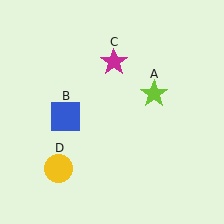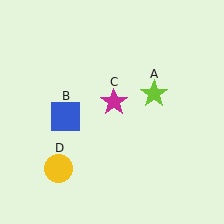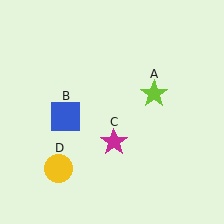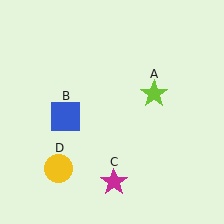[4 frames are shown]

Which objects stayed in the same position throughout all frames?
Lime star (object A) and blue square (object B) and yellow circle (object D) remained stationary.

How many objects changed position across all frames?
1 object changed position: magenta star (object C).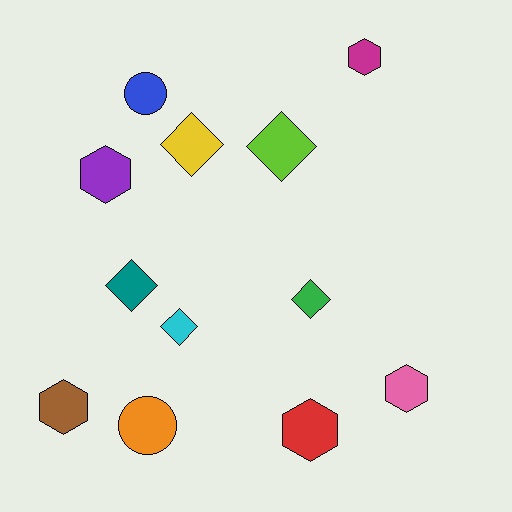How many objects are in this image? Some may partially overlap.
There are 12 objects.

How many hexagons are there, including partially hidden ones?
There are 5 hexagons.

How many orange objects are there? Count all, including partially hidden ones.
There is 1 orange object.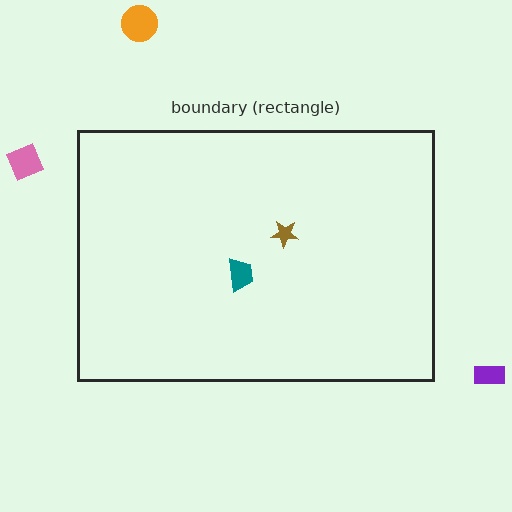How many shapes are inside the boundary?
2 inside, 3 outside.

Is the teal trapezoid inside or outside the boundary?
Inside.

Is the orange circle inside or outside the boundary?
Outside.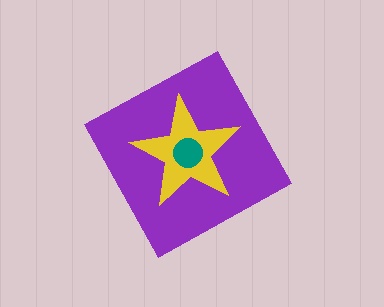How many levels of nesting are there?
3.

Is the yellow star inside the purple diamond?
Yes.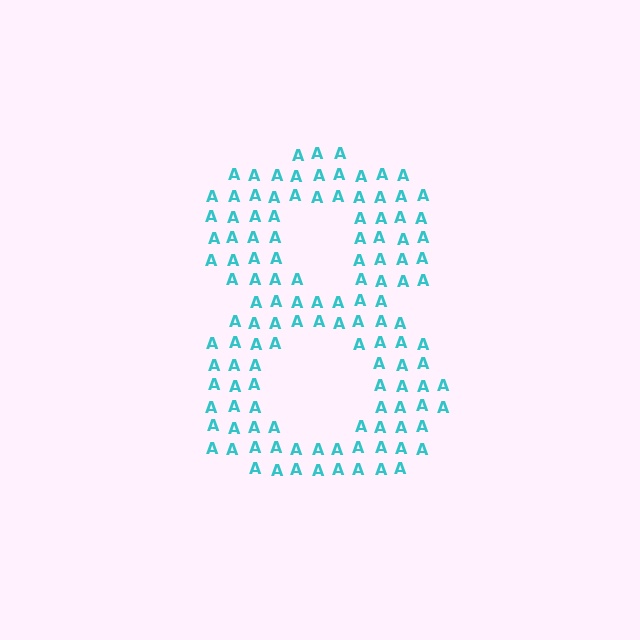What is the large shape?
The large shape is the digit 8.